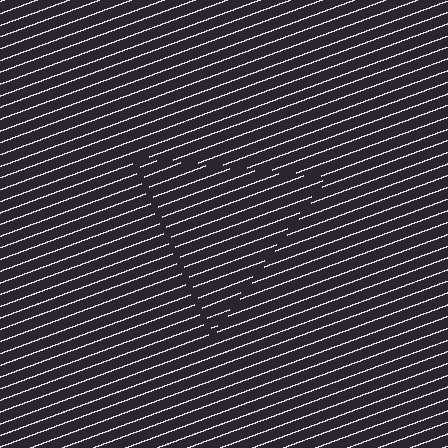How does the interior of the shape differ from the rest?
The interior of the shape contains the same grating, shifted by half a period — the contour is defined by the phase discontinuity where line-ends from the inner and outer gratings abut.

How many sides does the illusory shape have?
3 sides — the line-ends trace a triangle.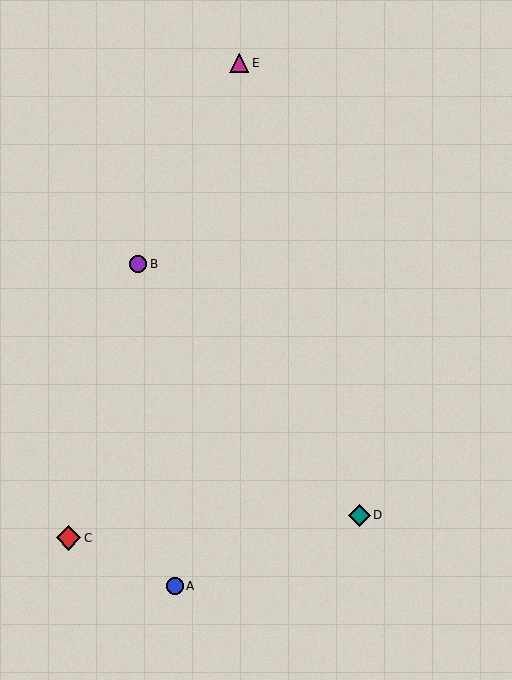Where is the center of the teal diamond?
The center of the teal diamond is at (360, 515).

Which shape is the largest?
The red diamond (labeled C) is the largest.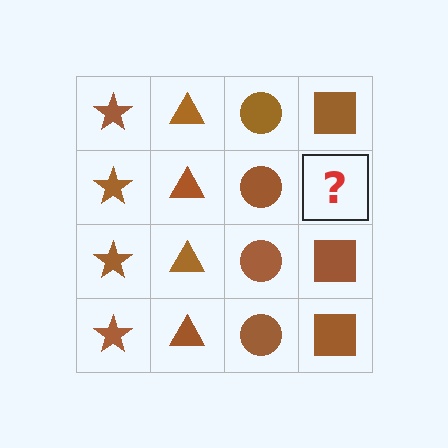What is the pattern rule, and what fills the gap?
The rule is that each column has a consistent shape. The gap should be filled with a brown square.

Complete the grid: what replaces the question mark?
The question mark should be replaced with a brown square.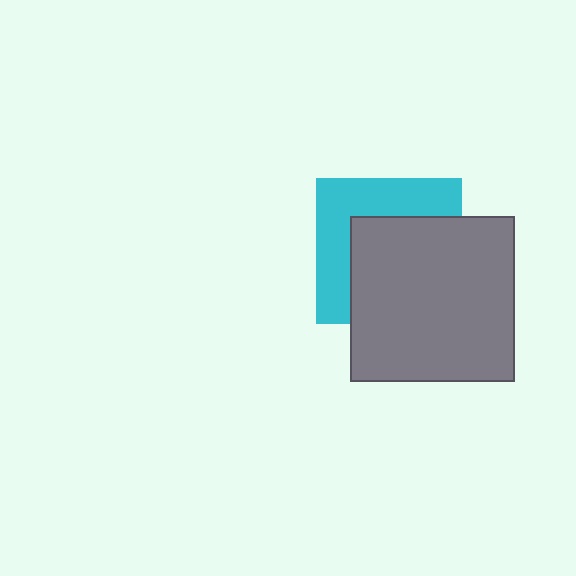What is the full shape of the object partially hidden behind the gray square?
The partially hidden object is a cyan square.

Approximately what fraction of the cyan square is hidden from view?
Roughly 57% of the cyan square is hidden behind the gray square.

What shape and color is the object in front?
The object in front is a gray square.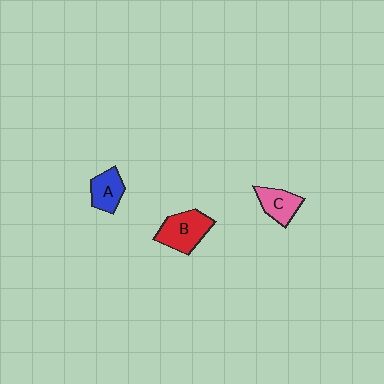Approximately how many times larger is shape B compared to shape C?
Approximately 1.4 times.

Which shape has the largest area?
Shape B (red).